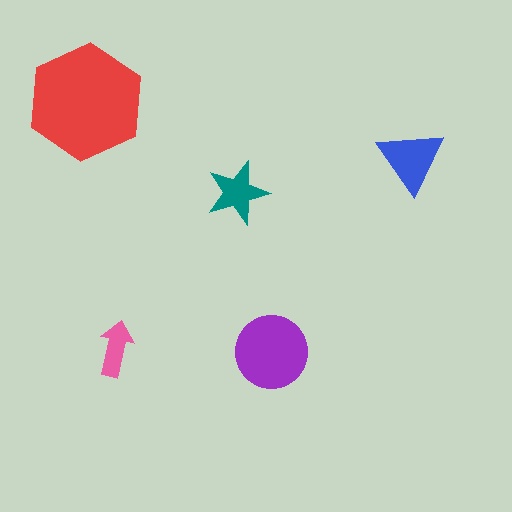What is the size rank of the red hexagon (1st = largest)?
1st.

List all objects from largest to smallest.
The red hexagon, the purple circle, the blue triangle, the teal star, the pink arrow.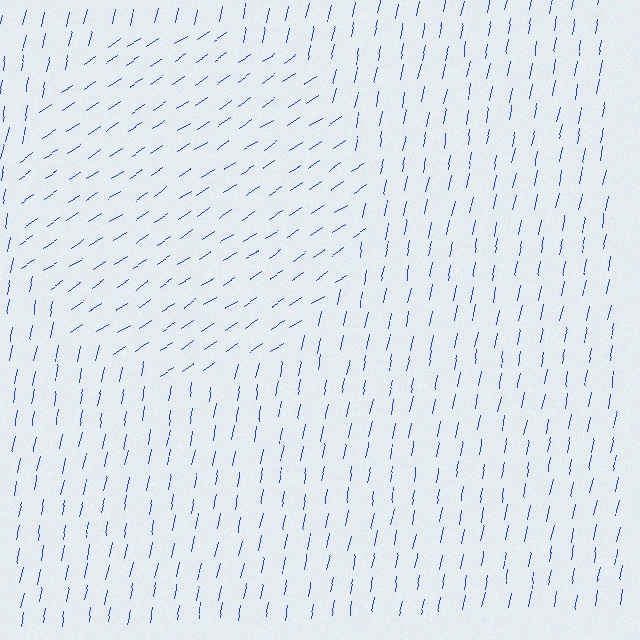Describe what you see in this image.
The image is filled with small blue line segments. A circle region in the image has lines oriented differently from the surrounding lines, creating a visible texture boundary.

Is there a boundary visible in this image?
Yes, there is a texture boundary formed by a change in line orientation.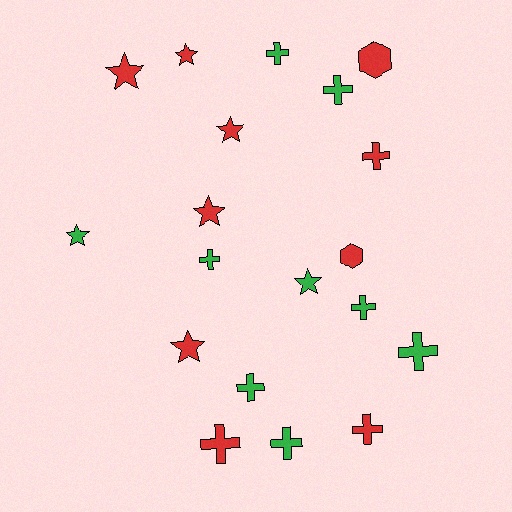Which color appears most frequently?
Red, with 10 objects.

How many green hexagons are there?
There are no green hexagons.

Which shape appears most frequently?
Cross, with 10 objects.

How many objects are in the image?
There are 19 objects.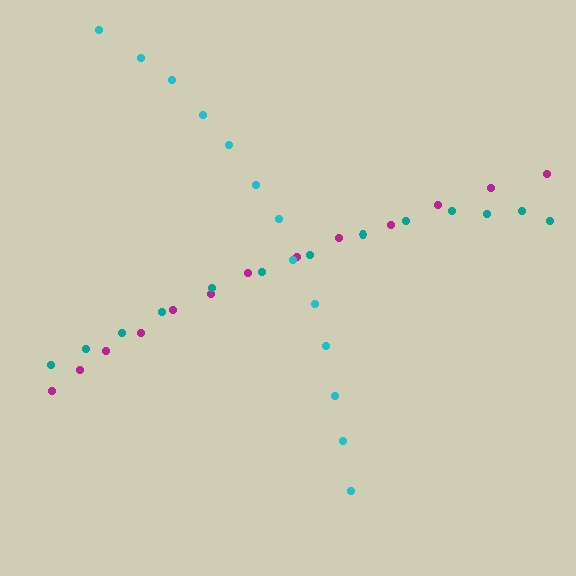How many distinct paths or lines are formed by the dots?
There are 3 distinct paths.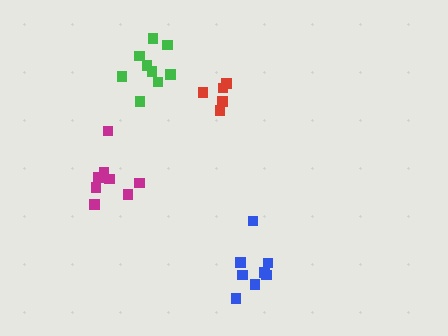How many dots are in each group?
Group 1: 9 dots, Group 2: 8 dots, Group 3: 5 dots, Group 4: 8 dots (30 total).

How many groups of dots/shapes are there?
There are 4 groups.